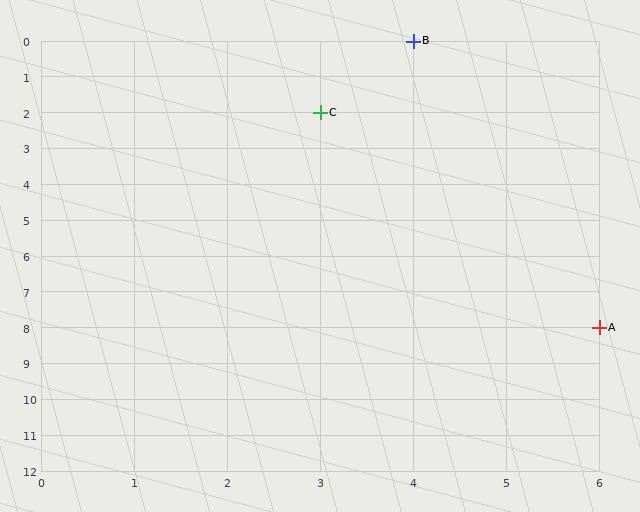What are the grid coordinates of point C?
Point C is at grid coordinates (3, 2).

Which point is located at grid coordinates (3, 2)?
Point C is at (3, 2).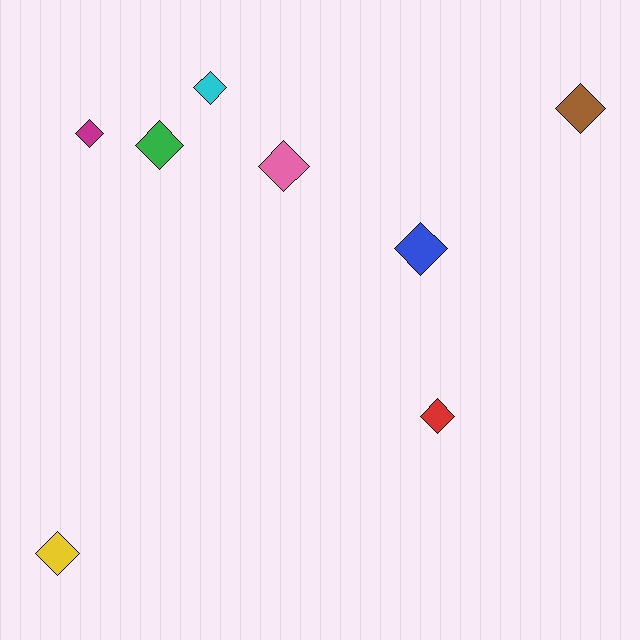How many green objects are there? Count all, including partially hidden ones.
There is 1 green object.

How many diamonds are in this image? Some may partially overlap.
There are 8 diamonds.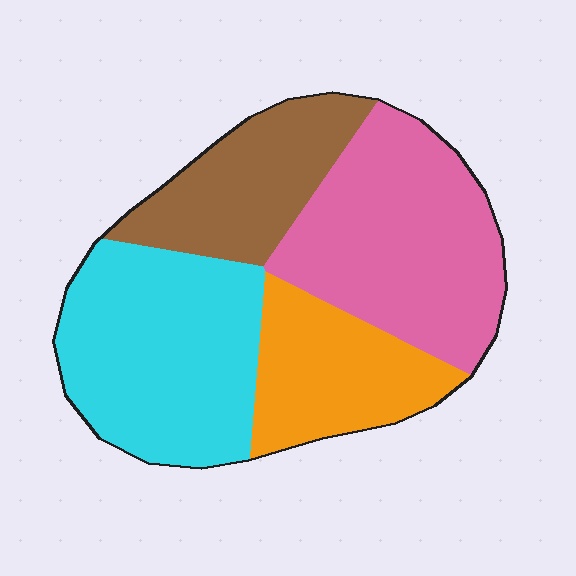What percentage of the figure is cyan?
Cyan covers 32% of the figure.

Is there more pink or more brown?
Pink.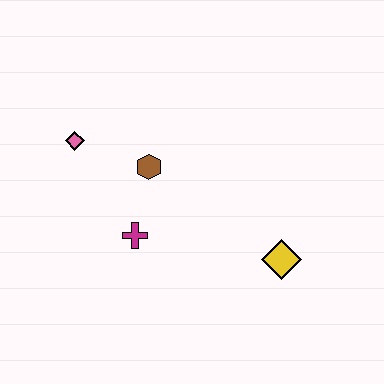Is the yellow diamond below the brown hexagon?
Yes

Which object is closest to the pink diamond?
The brown hexagon is closest to the pink diamond.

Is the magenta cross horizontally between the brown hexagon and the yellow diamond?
No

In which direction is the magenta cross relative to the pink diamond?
The magenta cross is below the pink diamond.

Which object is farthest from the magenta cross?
The yellow diamond is farthest from the magenta cross.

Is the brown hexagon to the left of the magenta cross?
No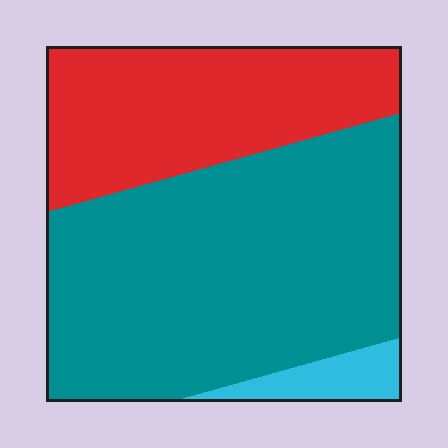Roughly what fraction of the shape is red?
Red covers around 35% of the shape.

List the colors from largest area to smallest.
From largest to smallest: teal, red, cyan.